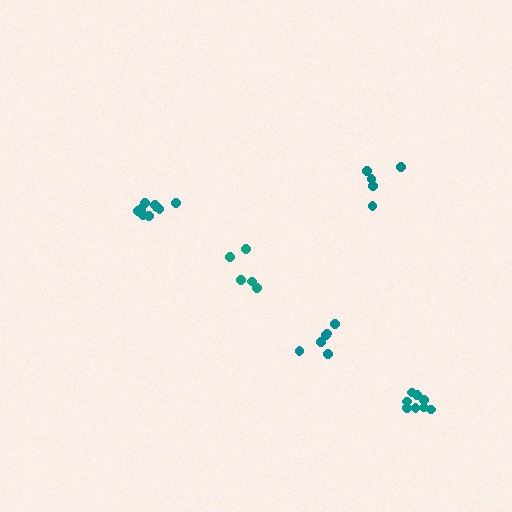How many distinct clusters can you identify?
There are 5 distinct clusters.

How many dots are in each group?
Group 1: 6 dots, Group 2: 9 dots, Group 3: 5 dots, Group 4: 5 dots, Group 5: 8 dots (33 total).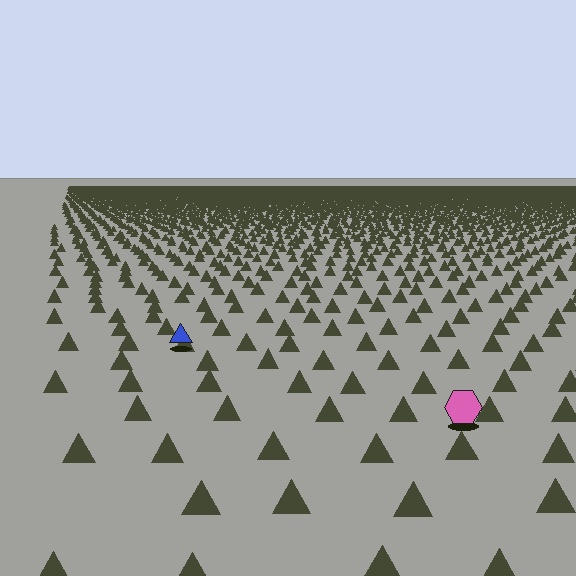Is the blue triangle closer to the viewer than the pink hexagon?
No. The pink hexagon is closer — you can tell from the texture gradient: the ground texture is coarser near it.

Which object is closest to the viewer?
The pink hexagon is closest. The texture marks near it are larger and more spread out.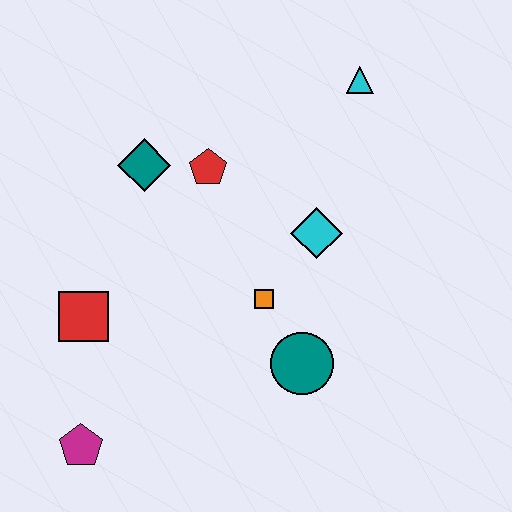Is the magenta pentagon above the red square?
No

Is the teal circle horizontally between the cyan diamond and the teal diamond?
Yes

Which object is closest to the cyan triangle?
The cyan diamond is closest to the cyan triangle.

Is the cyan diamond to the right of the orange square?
Yes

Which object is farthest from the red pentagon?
The magenta pentagon is farthest from the red pentagon.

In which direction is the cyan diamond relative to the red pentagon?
The cyan diamond is to the right of the red pentagon.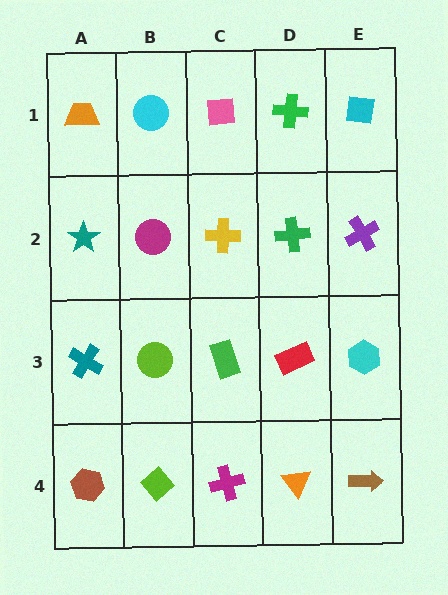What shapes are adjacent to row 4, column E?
A cyan hexagon (row 3, column E), an orange triangle (row 4, column D).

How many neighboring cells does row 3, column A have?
3.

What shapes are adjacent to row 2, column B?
A cyan circle (row 1, column B), a lime circle (row 3, column B), a teal star (row 2, column A), a yellow cross (row 2, column C).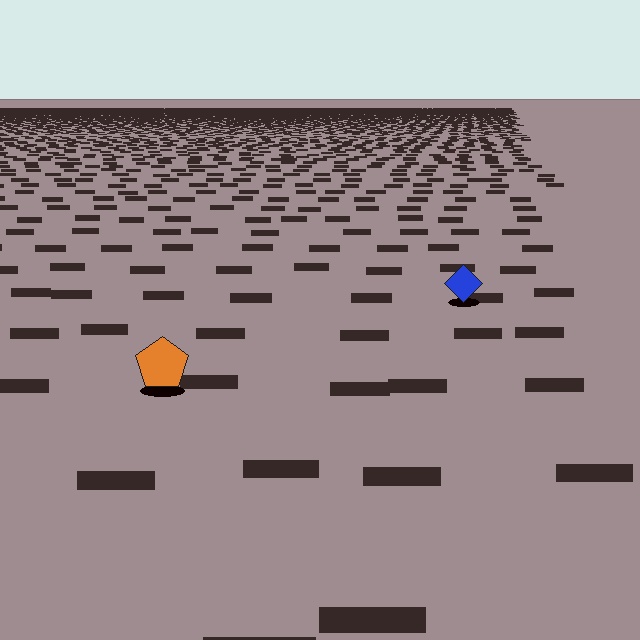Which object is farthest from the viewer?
The blue diamond is farthest from the viewer. It appears smaller and the ground texture around it is denser.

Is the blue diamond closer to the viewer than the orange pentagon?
No. The orange pentagon is closer — you can tell from the texture gradient: the ground texture is coarser near it.